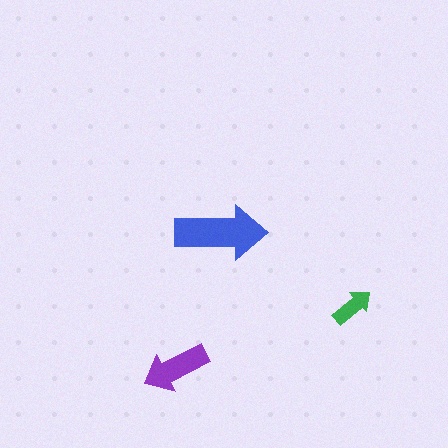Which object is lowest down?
The purple arrow is bottommost.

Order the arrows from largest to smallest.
the blue one, the purple one, the green one.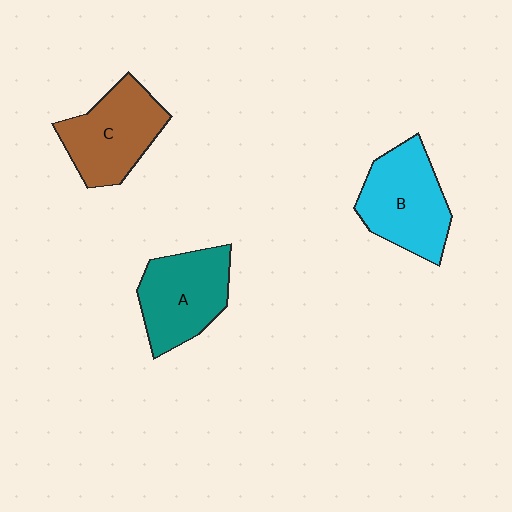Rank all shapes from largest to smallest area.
From largest to smallest: B (cyan), C (brown), A (teal).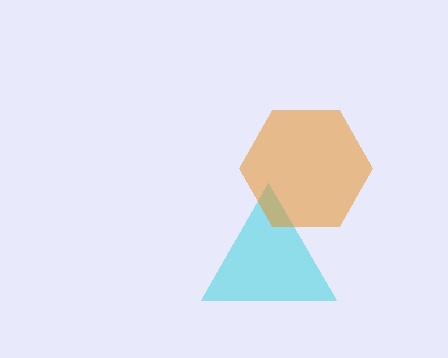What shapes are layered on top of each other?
The layered shapes are: a cyan triangle, an orange hexagon.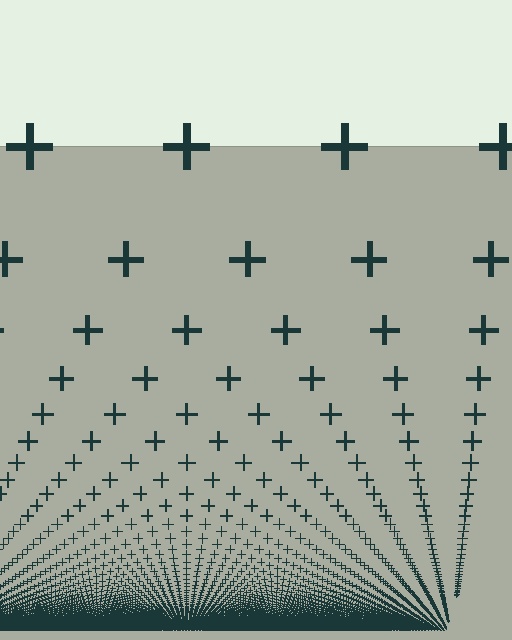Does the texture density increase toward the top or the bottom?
Density increases toward the bottom.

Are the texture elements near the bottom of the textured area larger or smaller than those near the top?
Smaller. The gradient is inverted — elements near the bottom are smaller and denser.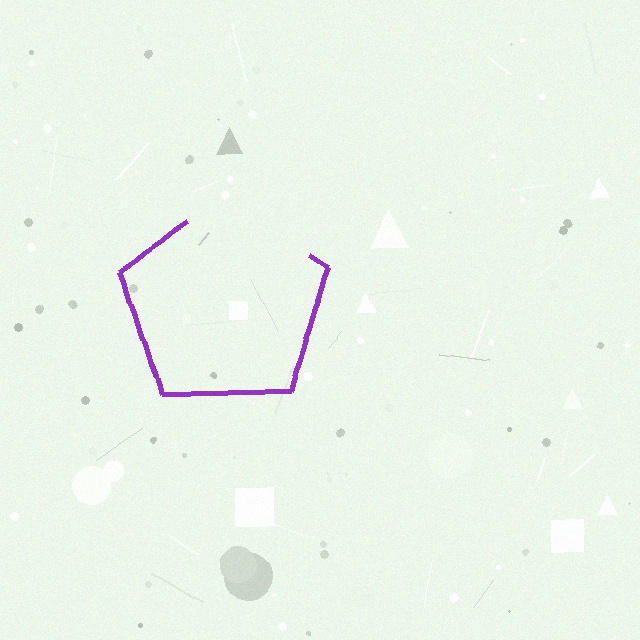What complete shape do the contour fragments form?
The contour fragments form a pentagon.